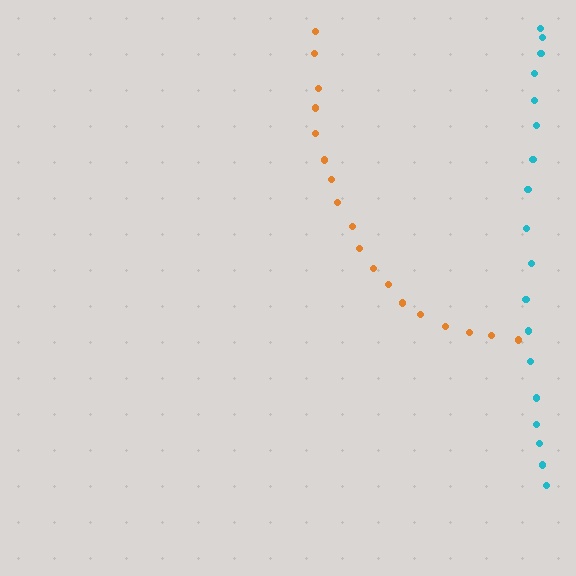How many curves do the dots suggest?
There are 2 distinct paths.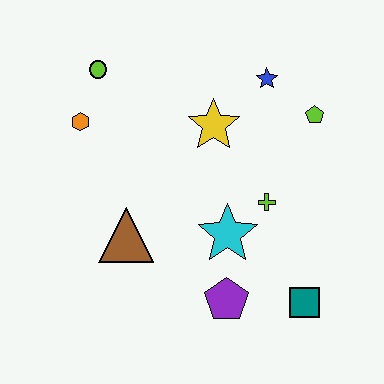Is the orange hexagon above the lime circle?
No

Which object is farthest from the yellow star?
The teal square is farthest from the yellow star.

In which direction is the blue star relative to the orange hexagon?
The blue star is to the right of the orange hexagon.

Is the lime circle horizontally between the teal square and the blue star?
No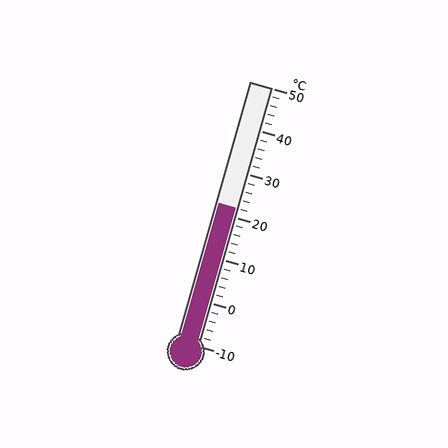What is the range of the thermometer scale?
The thermometer scale ranges from -10°C to 50°C.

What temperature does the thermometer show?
The thermometer shows approximately 22°C.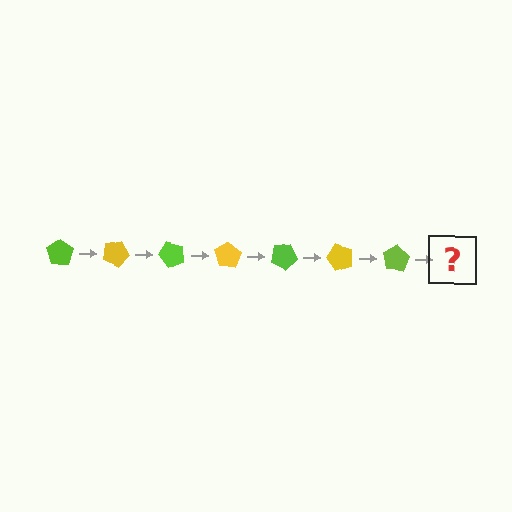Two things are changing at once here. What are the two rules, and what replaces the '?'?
The two rules are that it rotates 25 degrees each step and the color cycles through lime and yellow. The '?' should be a yellow pentagon, rotated 175 degrees from the start.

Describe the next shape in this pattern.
It should be a yellow pentagon, rotated 175 degrees from the start.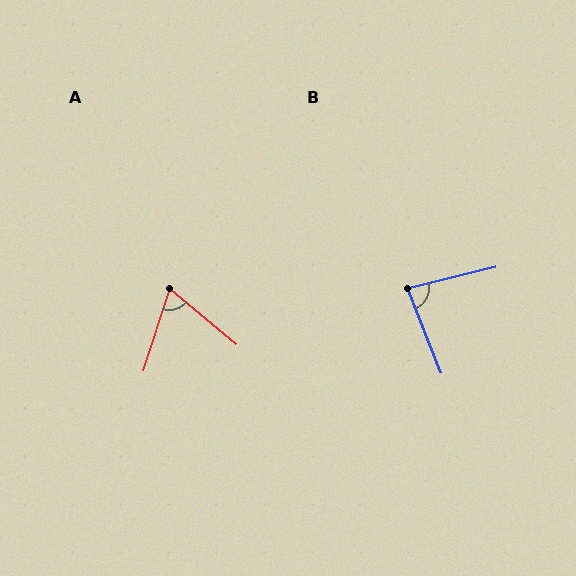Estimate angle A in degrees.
Approximately 68 degrees.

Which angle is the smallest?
A, at approximately 68 degrees.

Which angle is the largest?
B, at approximately 82 degrees.